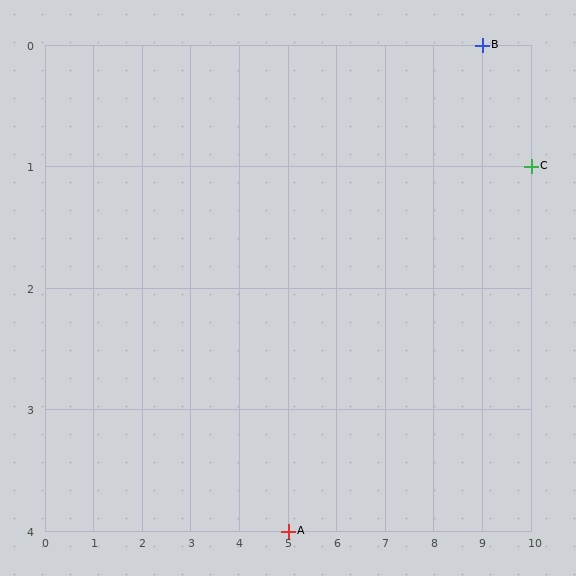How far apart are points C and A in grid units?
Points C and A are 5 columns and 3 rows apart (about 5.8 grid units diagonally).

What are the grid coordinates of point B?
Point B is at grid coordinates (9, 0).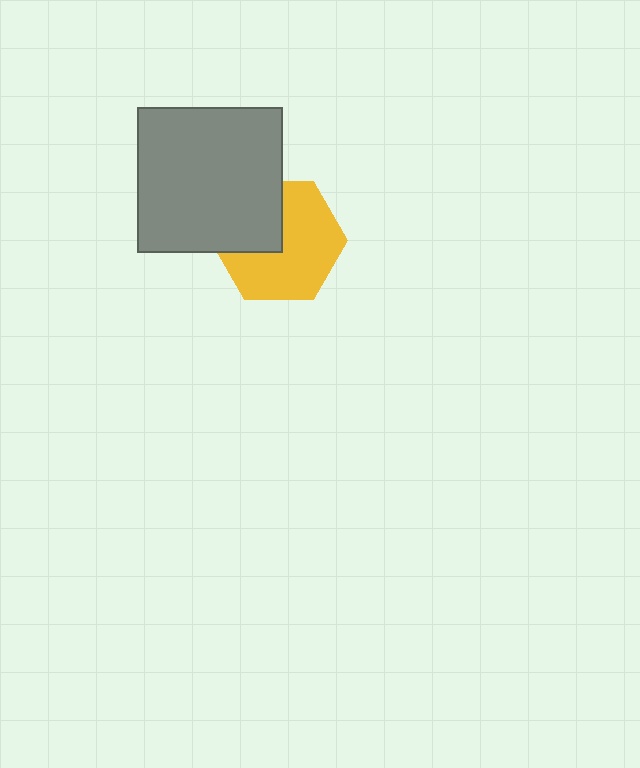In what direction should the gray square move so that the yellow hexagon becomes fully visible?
The gray square should move toward the upper-left. That is the shortest direction to clear the overlap and leave the yellow hexagon fully visible.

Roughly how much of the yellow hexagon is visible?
Most of it is visible (roughly 65%).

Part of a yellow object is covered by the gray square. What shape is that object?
It is a hexagon.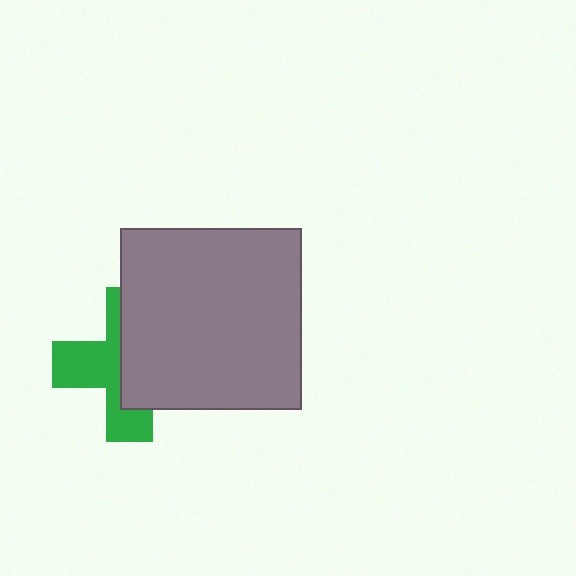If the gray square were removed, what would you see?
You would see the complete green cross.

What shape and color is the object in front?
The object in front is a gray square.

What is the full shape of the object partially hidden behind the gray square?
The partially hidden object is a green cross.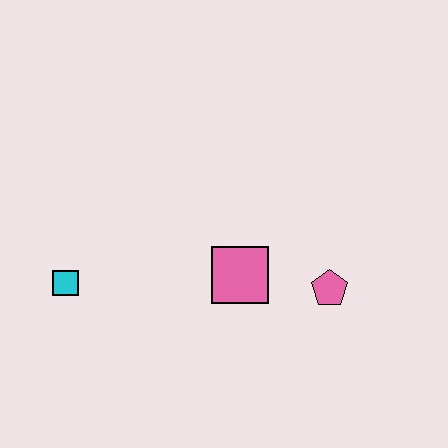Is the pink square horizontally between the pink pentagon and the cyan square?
Yes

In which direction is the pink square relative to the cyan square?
The pink square is to the right of the cyan square.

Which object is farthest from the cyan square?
The pink pentagon is farthest from the cyan square.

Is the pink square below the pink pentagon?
No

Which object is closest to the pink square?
The pink pentagon is closest to the pink square.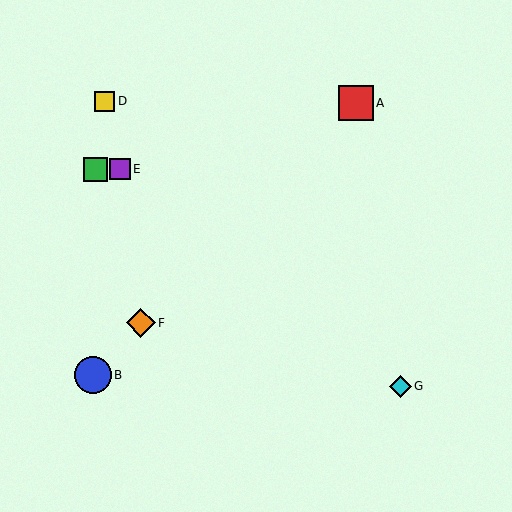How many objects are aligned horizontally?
2 objects (C, E) are aligned horizontally.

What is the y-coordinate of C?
Object C is at y≈169.